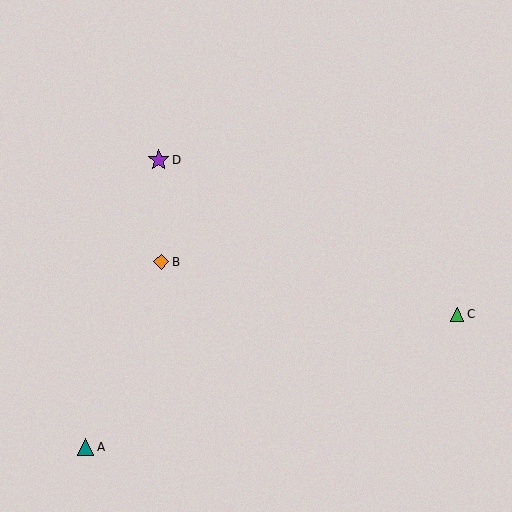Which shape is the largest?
The purple star (labeled D) is the largest.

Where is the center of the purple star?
The center of the purple star is at (159, 160).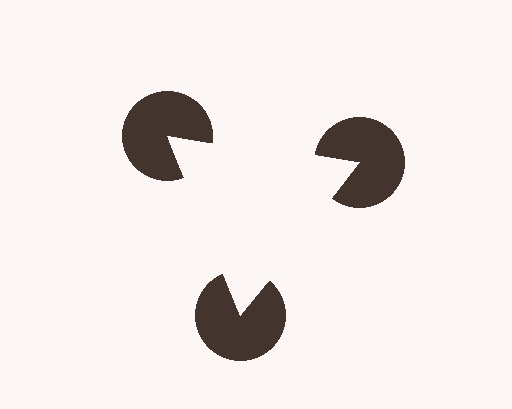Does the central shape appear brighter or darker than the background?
It typically appears slightly brighter than the background, even though no actual brightness change is drawn.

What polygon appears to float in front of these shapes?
An illusory triangle — its edges are inferred from the aligned wedge cuts in the pac-man discs, not physically drawn.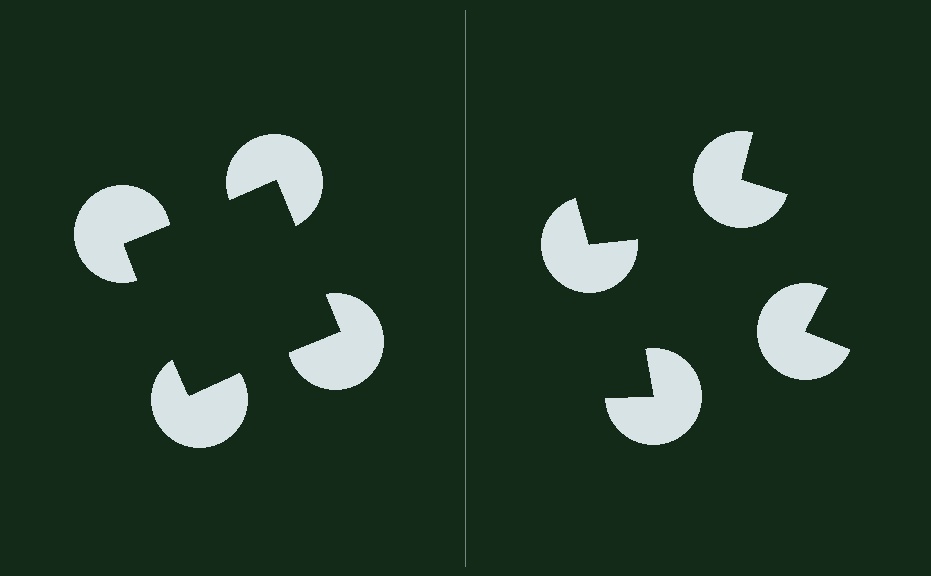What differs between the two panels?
The pac-man discs are positioned identically on both sides; only the wedge orientations differ. On the left they align to a square; on the right they are misaligned.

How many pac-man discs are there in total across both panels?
8 — 4 on each side.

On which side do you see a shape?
An illusory square appears on the left side. On the right side the wedge cuts are rotated, so no coherent shape forms.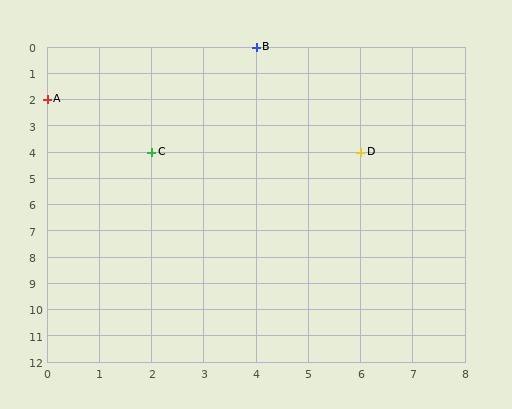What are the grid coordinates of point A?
Point A is at grid coordinates (0, 2).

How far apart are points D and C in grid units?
Points D and C are 4 columns apart.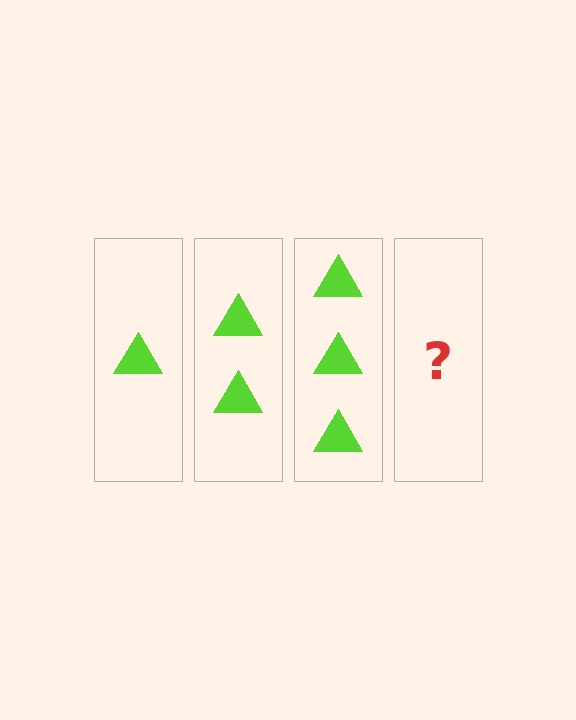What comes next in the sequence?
The next element should be 4 triangles.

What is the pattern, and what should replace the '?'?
The pattern is that each step adds one more triangle. The '?' should be 4 triangles.